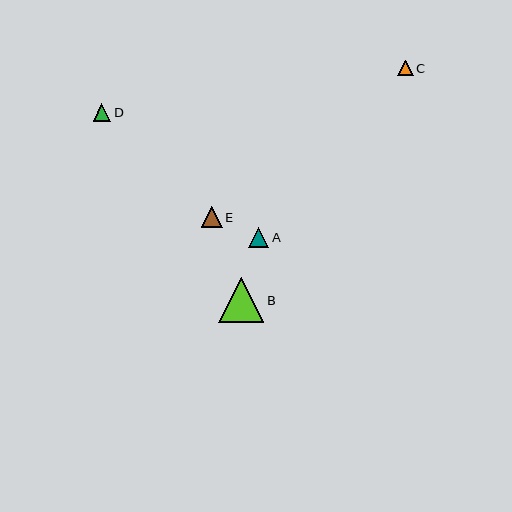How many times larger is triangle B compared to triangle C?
Triangle B is approximately 2.9 times the size of triangle C.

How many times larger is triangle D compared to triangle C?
Triangle D is approximately 1.1 times the size of triangle C.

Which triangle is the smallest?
Triangle C is the smallest with a size of approximately 15 pixels.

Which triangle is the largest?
Triangle B is the largest with a size of approximately 45 pixels.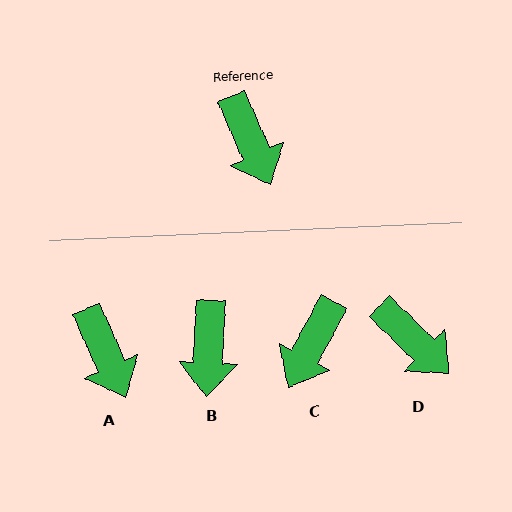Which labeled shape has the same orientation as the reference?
A.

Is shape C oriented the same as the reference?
No, it is off by about 52 degrees.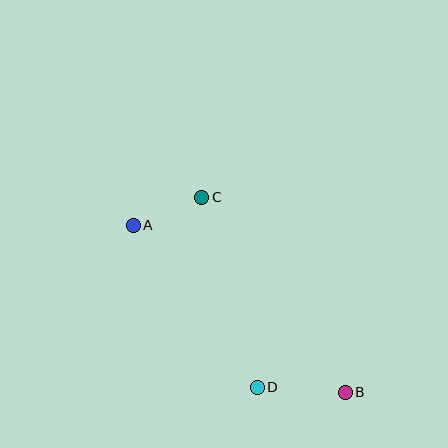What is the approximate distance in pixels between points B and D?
The distance between B and D is approximately 88 pixels.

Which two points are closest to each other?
Points A and C are closest to each other.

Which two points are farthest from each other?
Points A and B are farthest from each other.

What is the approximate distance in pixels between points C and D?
The distance between C and D is approximately 198 pixels.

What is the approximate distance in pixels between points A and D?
The distance between A and D is approximately 204 pixels.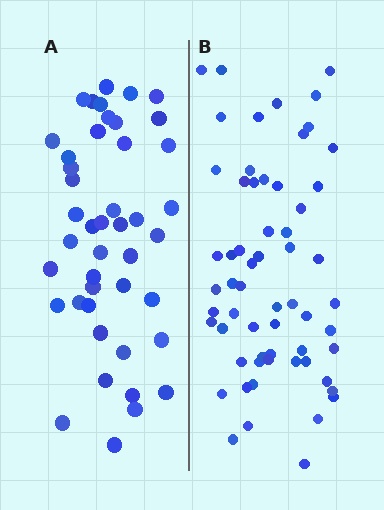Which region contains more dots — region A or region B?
Region B (the right region) has more dots.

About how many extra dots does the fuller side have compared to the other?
Region B has approximately 15 more dots than region A.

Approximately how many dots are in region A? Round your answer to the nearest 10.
About 40 dots. (The exact count is 44, which rounds to 40.)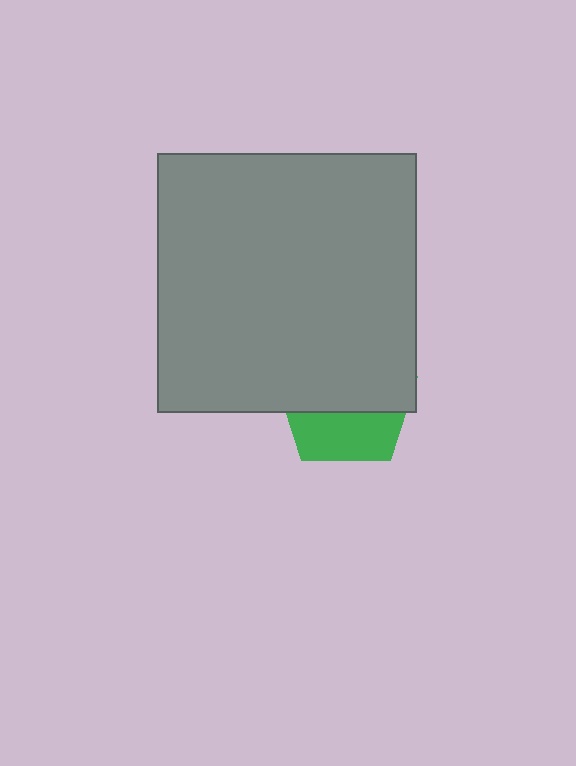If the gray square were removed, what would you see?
You would see the complete green pentagon.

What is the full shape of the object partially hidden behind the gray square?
The partially hidden object is a green pentagon.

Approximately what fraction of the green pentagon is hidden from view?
Roughly 63% of the green pentagon is hidden behind the gray square.